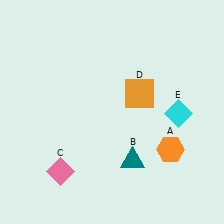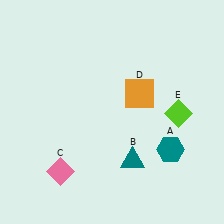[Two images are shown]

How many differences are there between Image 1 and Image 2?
There are 2 differences between the two images.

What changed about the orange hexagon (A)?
In Image 1, A is orange. In Image 2, it changed to teal.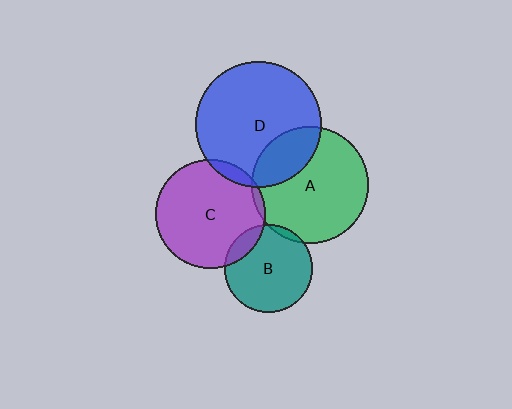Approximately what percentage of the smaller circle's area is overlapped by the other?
Approximately 15%.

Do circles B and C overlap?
Yes.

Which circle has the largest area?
Circle D (blue).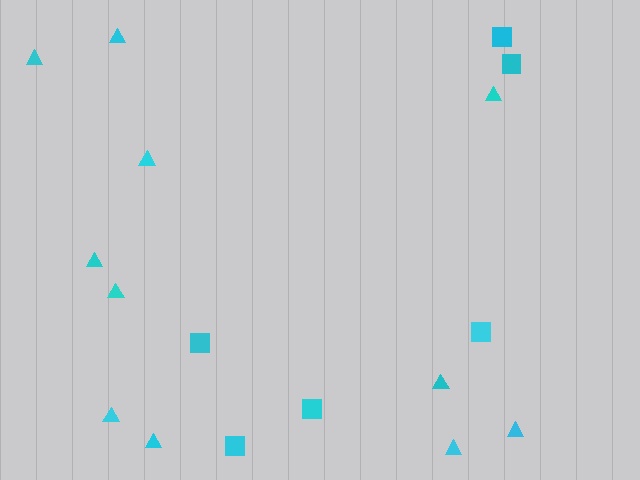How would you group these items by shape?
There are 2 groups: one group of triangles (11) and one group of squares (6).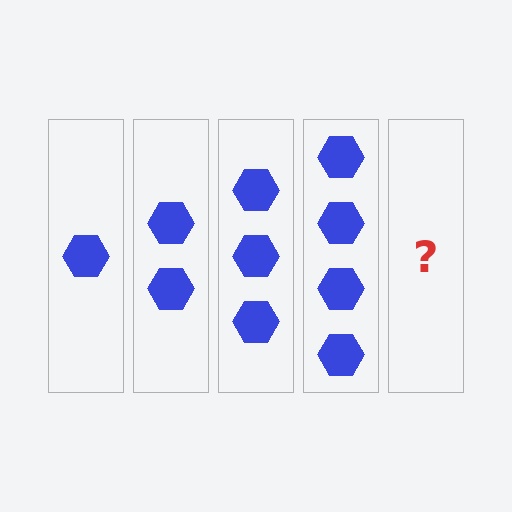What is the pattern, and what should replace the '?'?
The pattern is that each step adds one more hexagon. The '?' should be 5 hexagons.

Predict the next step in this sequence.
The next step is 5 hexagons.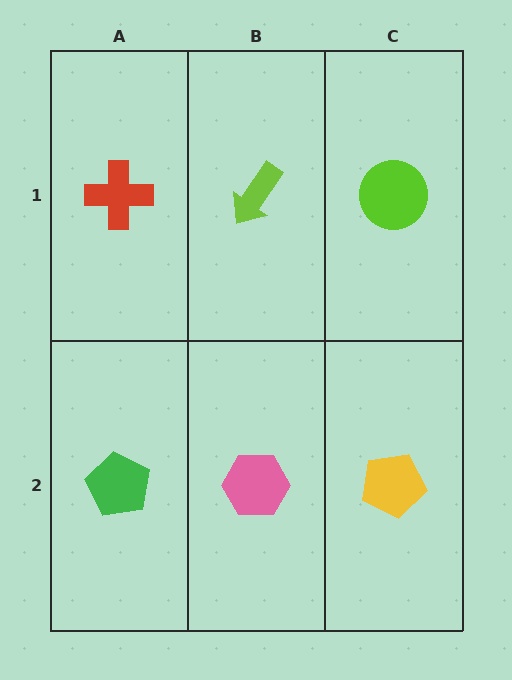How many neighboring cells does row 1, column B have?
3.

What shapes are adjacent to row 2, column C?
A lime circle (row 1, column C), a pink hexagon (row 2, column B).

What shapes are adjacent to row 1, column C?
A yellow pentagon (row 2, column C), a lime arrow (row 1, column B).